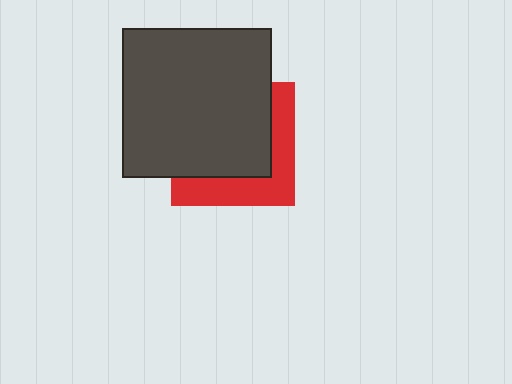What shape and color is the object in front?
The object in front is a dark gray square.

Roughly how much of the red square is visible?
A small part of it is visible (roughly 38%).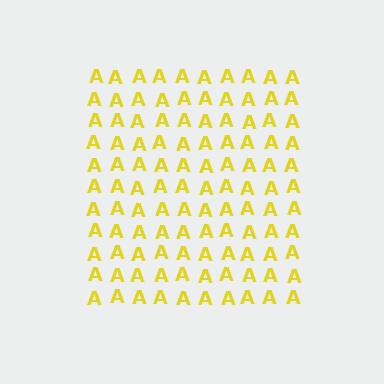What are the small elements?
The small elements are letter A's.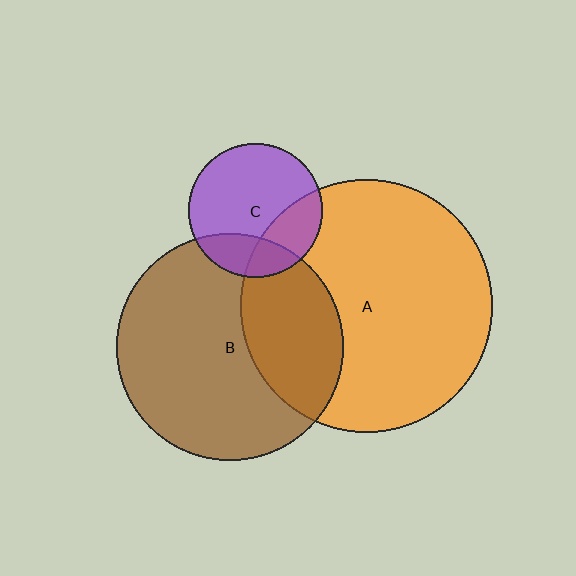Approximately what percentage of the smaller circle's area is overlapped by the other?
Approximately 20%.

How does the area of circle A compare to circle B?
Approximately 1.2 times.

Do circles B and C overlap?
Yes.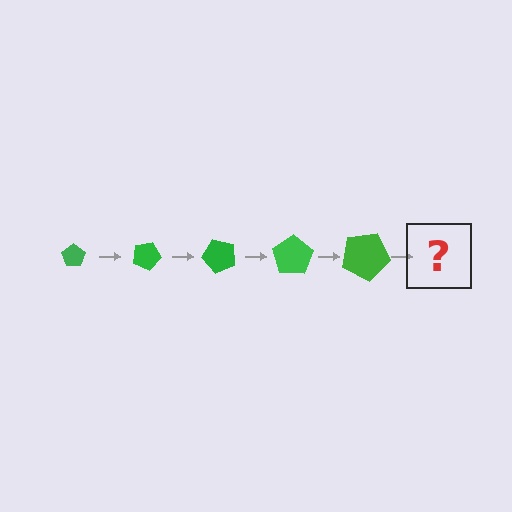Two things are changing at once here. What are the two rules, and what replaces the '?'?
The two rules are that the pentagon grows larger each step and it rotates 25 degrees each step. The '?' should be a pentagon, larger than the previous one and rotated 125 degrees from the start.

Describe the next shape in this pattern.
It should be a pentagon, larger than the previous one and rotated 125 degrees from the start.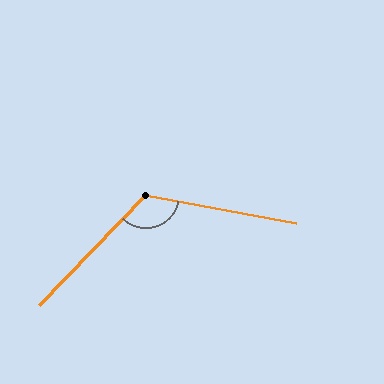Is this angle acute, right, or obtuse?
It is obtuse.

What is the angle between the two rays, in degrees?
Approximately 124 degrees.